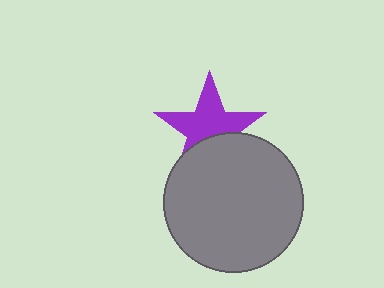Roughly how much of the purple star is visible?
About half of it is visible (roughly 64%).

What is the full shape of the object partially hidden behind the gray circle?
The partially hidden object is a purple star.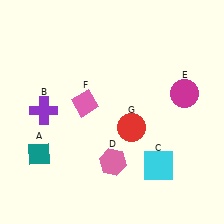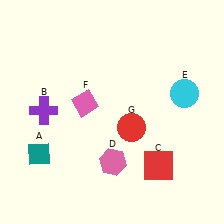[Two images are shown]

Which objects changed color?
C changed from cyan to red. E changed from magenta to cyan.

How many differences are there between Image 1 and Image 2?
There are 2 differences between the two images.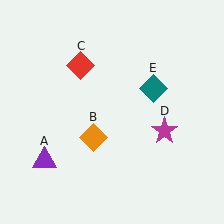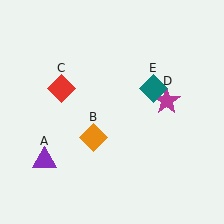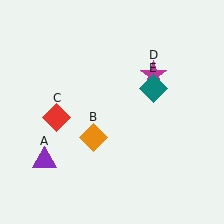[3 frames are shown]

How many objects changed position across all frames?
2 objects changed position: red diamond (object C), magenta star (object D).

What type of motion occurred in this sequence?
The red diamond (object C), magenta star (object D) rotated counterclockwise around the center of the scene.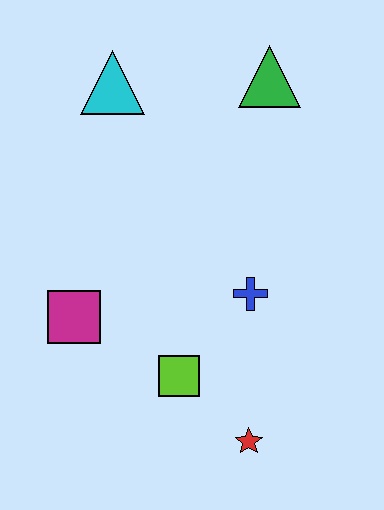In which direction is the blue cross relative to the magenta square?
The blue cross is to the right of the magenta square.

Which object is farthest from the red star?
The cyan triangle is farthest from the red star.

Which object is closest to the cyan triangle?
The green triangle is closest to the cyan triangle.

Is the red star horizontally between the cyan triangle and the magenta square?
No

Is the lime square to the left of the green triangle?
Yes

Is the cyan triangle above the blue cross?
Yes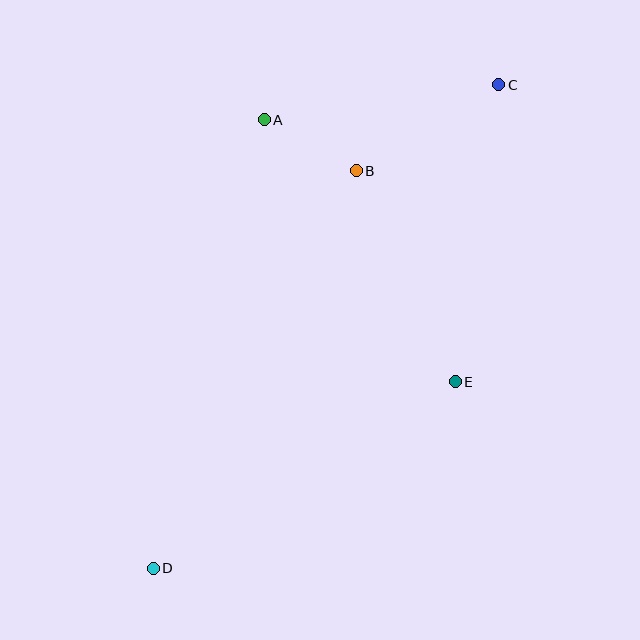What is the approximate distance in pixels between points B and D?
The distance between B and D is approximately 447 pixels.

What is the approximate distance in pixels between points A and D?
The distance between A and D is approximately 462 pixels.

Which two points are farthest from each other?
Points C and D are farthest from each other.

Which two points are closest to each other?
Points A and B are closest to each other.